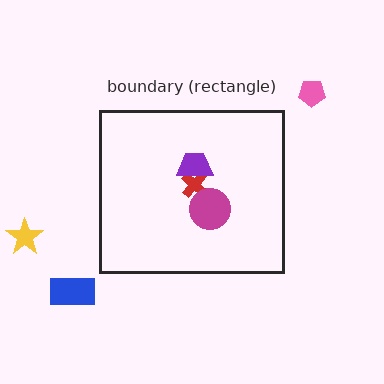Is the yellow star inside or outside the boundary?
Outside.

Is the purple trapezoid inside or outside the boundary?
Inside.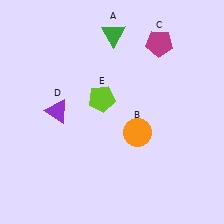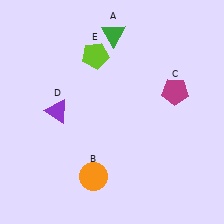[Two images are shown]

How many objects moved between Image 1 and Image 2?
3 objects moved between the two images.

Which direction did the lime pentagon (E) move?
The lime pentagon (E) moved up.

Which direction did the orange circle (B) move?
The orange circle (B) moved left.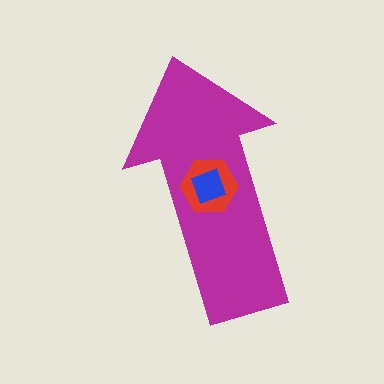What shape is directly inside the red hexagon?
The blue diamond.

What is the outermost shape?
The magenta arrow.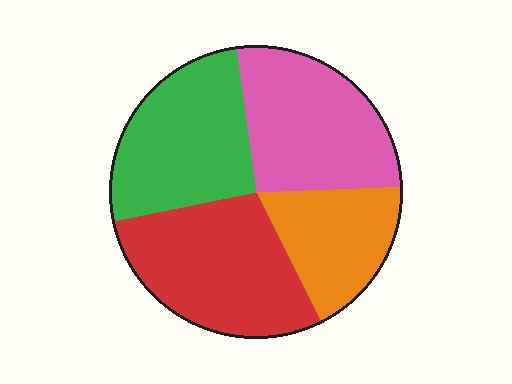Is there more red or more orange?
Red.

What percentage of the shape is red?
Red covers 29% of the shape.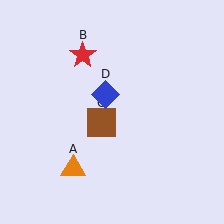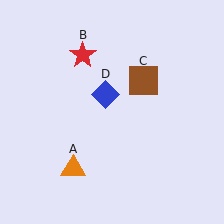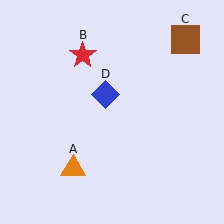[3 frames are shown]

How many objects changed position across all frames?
1 object changed position: brown square (object C).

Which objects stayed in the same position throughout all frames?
Orange triangle (object A) and red star (object B) and blue diamond (object D) remained stationary.